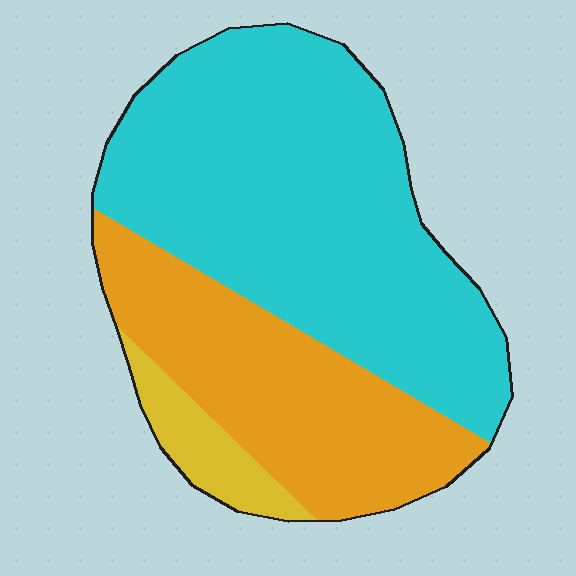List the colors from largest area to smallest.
From largest to smallest: cyan, orange, yellow.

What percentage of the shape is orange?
Orange covers around 30% of the shape.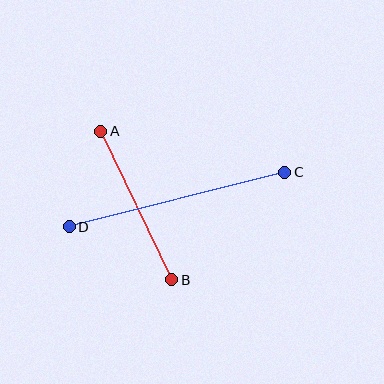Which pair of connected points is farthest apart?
Points C and D are farthest apart.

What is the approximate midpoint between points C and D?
The midpoint is at approximately (177, 199) pixels.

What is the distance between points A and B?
The distance is approximately 165 pixels.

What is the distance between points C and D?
The distance is approximately 222 pixels.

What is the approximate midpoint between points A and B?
The midpoint is at approximately (136, 206) pixels.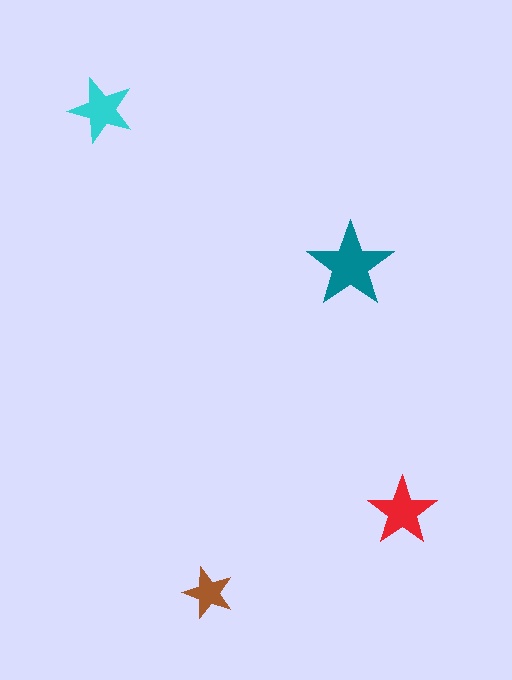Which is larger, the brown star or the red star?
The red one.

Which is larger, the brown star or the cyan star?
The cyan one.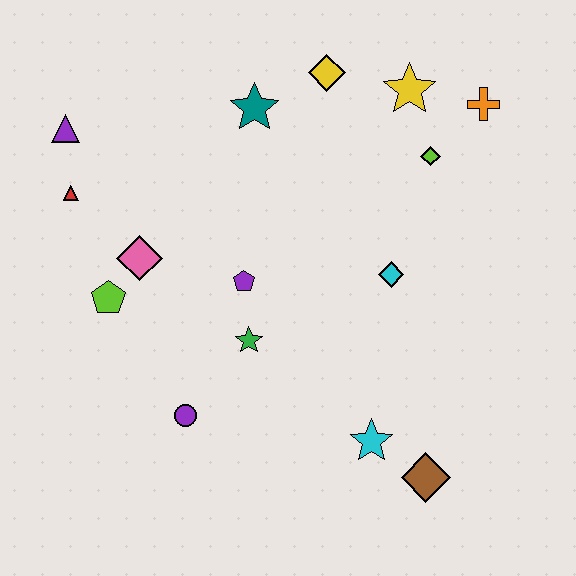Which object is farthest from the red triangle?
The brown diamond is farthest from the red triangle.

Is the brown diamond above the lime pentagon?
No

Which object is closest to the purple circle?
The green star is closest to the purple circle.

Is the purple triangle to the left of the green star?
Yes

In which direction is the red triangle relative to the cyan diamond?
The red triangle is to the left of the cyan diamond.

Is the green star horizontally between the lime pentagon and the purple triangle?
No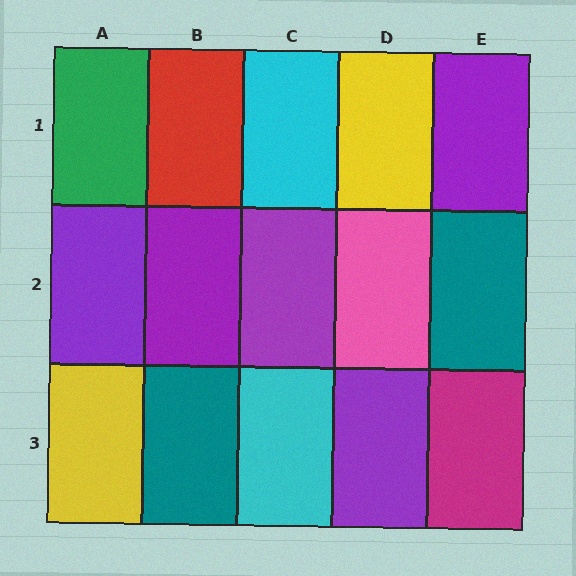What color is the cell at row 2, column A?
Purple.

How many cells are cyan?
2 cells are cyan.